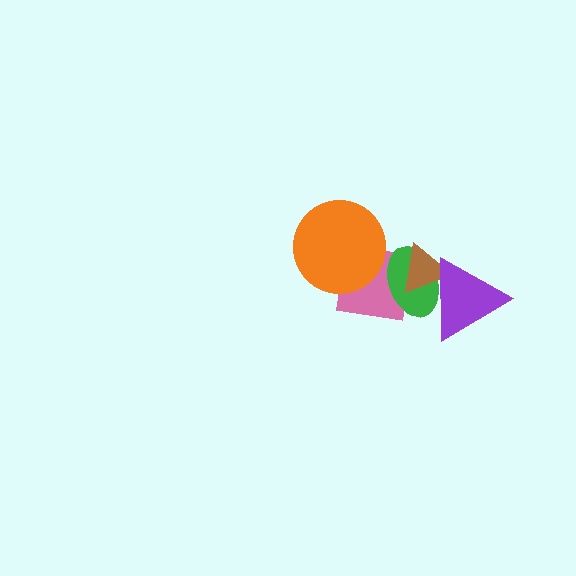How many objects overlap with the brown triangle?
3 objects overlap with the brown triangle.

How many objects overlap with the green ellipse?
3 objects overlap with the green ellipse.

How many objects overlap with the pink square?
3 objects overlap with the pink square.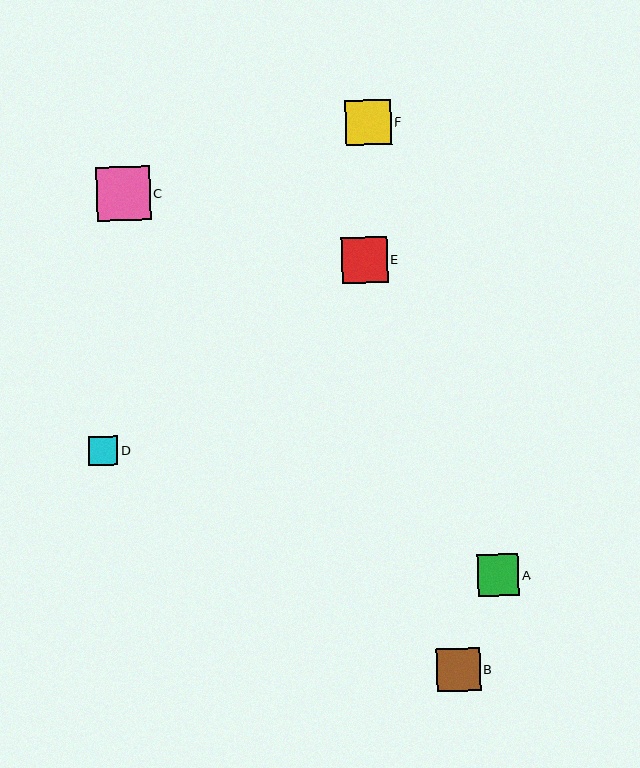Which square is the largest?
Square C is the largest with a size of approximately 54 pixels.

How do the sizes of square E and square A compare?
Square E and square A are approximately the same size.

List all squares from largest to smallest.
From largest to smallest: C, F, E, B, A, D.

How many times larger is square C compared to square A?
Square C is approximately 1.3 times the size of square A.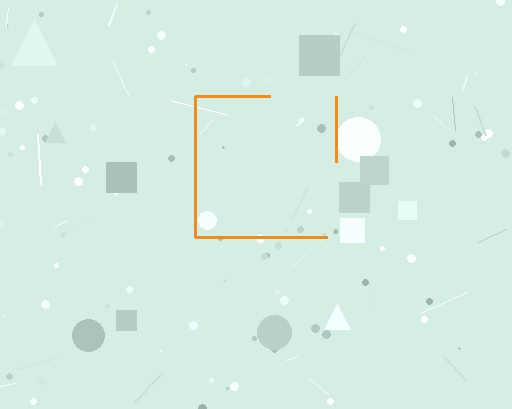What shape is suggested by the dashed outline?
The dashed outline suggests a square.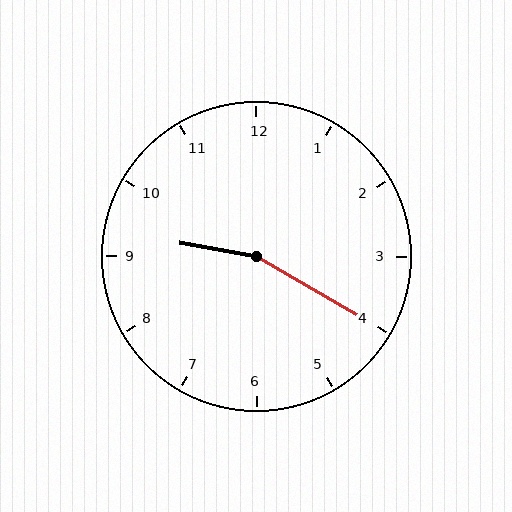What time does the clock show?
9:20.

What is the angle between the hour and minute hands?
Approximately 160 degrees.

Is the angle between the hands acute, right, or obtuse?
It is obtuse.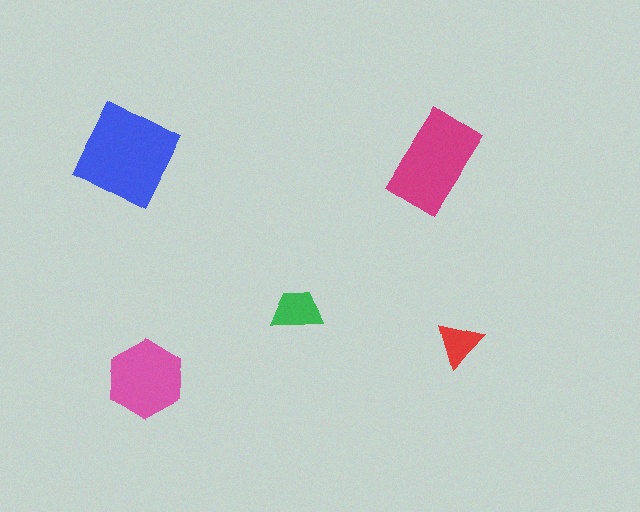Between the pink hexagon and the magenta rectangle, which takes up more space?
The magenta rectangle.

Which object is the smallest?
The red triangle.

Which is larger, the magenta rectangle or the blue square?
The blue square.